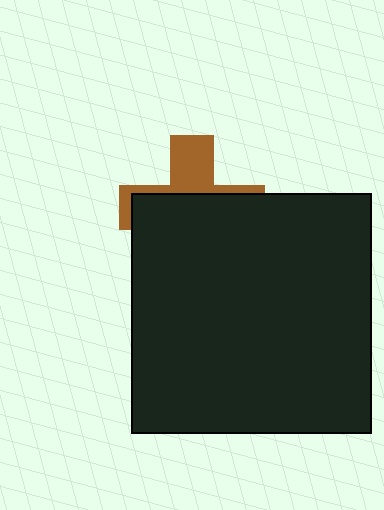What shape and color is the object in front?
The object in front is a black square.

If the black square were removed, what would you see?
You would see the complete brown cross.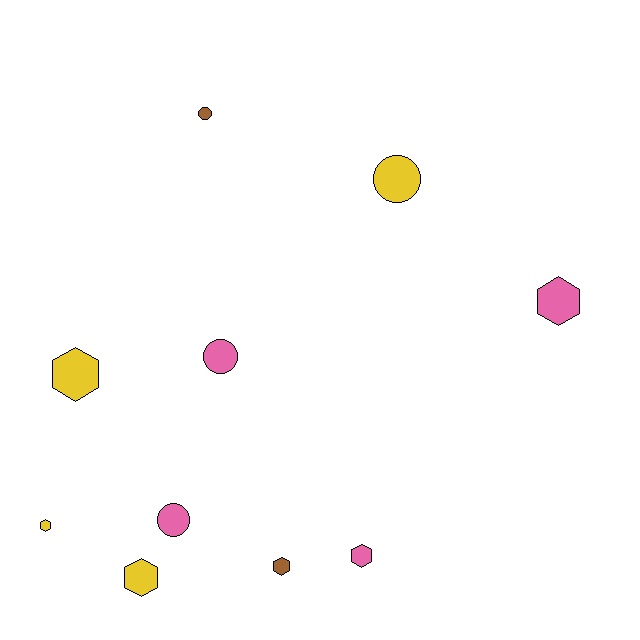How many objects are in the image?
There are 10 objects.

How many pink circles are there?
There are 2 pink circles.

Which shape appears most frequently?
Hexagon, with 6 objects.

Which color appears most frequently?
Pink, with 4 objects.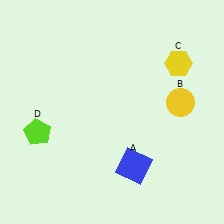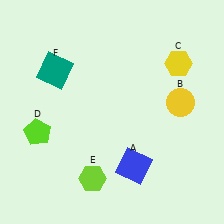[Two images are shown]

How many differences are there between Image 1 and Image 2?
There are 2 differences between the two images.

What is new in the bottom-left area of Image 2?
A lime hexagon (E) was added in the bottom-left area of Image 2.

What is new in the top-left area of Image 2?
A teal square (F) was added in the top-left area of Image 2.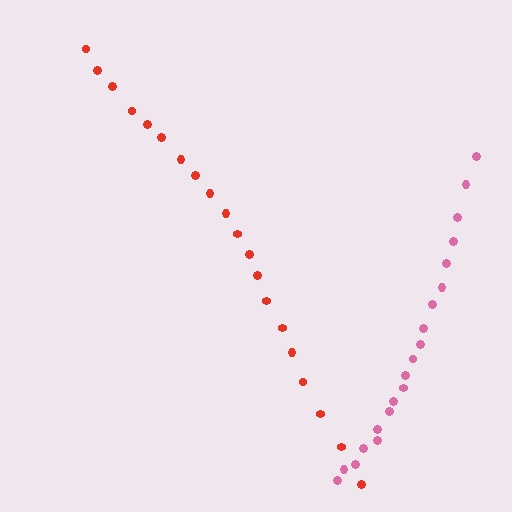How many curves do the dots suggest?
There are 2 distinct paths.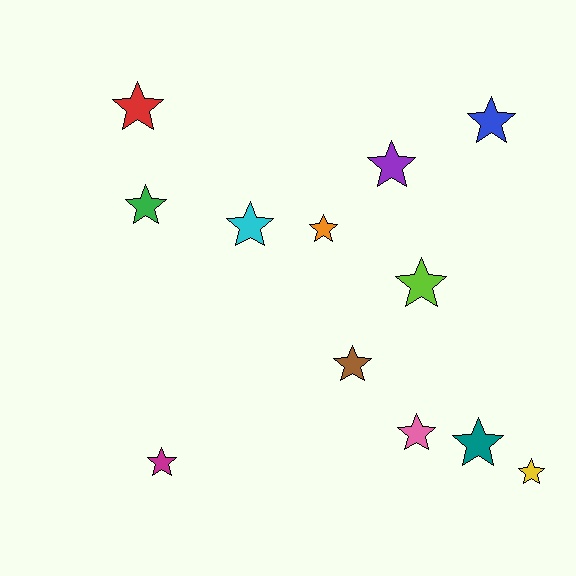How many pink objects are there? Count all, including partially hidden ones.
There is 1 pink object.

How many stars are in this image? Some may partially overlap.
There are 12 stars.